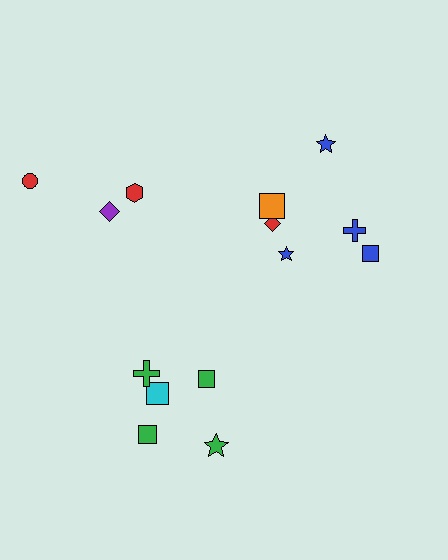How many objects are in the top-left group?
There are 3 objects.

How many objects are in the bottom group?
There are 5 objects.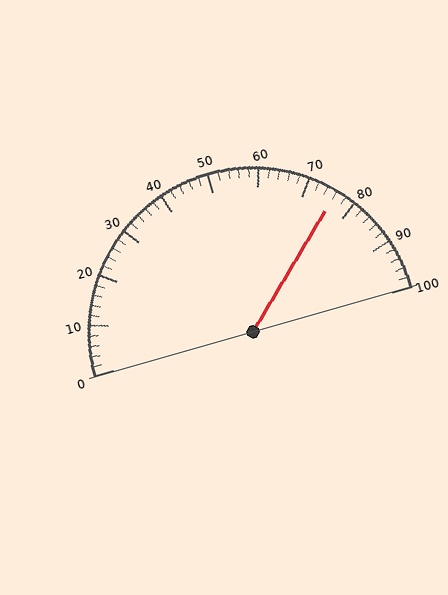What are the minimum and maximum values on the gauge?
The gauge ranges from 0 to 100.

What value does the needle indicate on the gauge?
The needle indicates approximately 76.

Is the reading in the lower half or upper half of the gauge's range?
The reading is in the upper half of the range (0 to 100).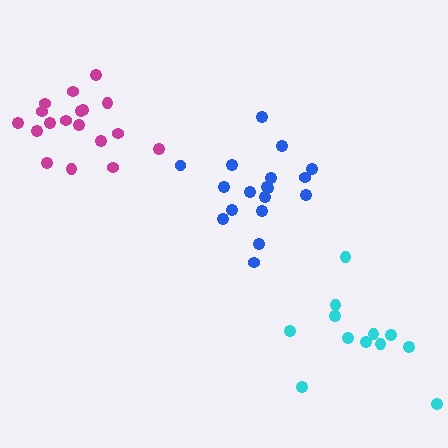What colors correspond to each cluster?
The clusters are colored: blue, cyan, magenta.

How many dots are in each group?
Group 1: 18 dots, Group 2: 12 dots, Group 3: 18 dots (48 total).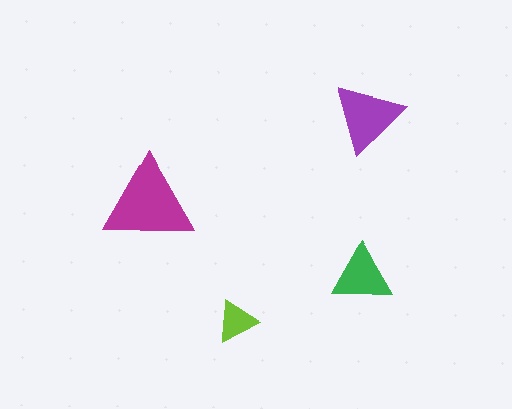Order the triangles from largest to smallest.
the magenta one, the purple one, the green one, the lime one.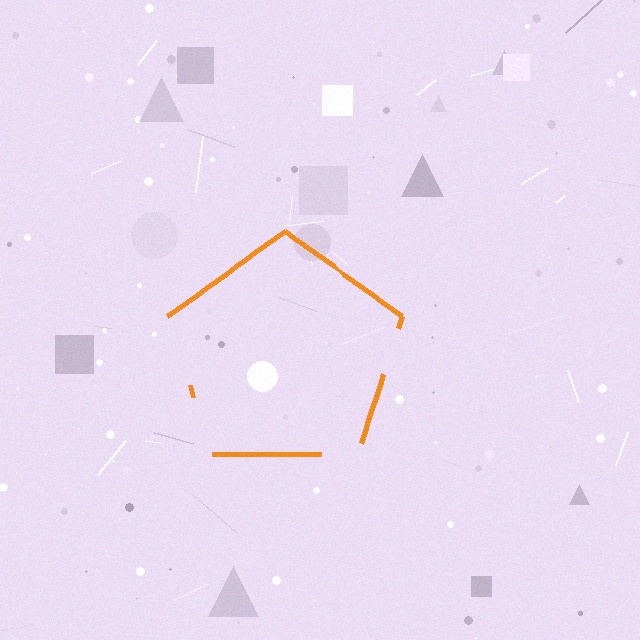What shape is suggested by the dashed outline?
The dashed outline suggests a pentagon.